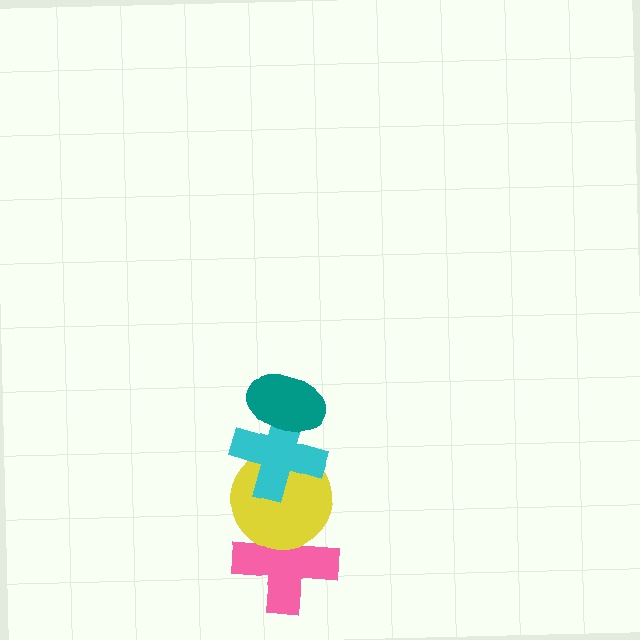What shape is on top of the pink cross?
The yellow circle is on top of the pink cross.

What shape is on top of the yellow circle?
The cyan cross is on top of the yellow circle.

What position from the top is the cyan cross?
The cyan cross is 2nd from the top.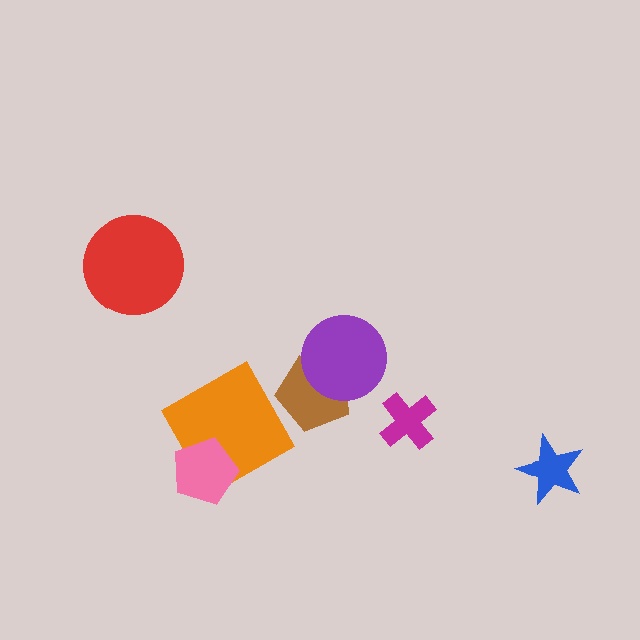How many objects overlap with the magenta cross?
0 objects overlap with the magenta cross.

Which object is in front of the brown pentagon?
The purple circle is in front of the brown pentagon.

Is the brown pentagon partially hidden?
Yes, it is partially covered by another shape.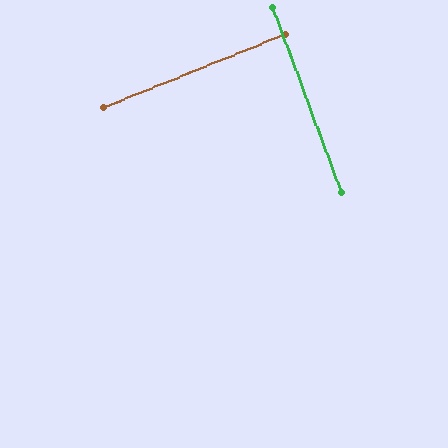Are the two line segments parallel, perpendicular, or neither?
Perpendicular — they meet at approximately 88°.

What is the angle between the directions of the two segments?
Approximately 88 degrees.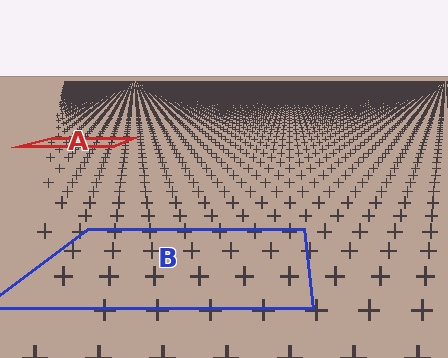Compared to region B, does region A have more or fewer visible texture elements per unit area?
Region A has more texture elements per unit area — they are packed more densely because it is farther away.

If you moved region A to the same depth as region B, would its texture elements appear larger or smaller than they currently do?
They would appear larger. At a closer depth, the same texture elements are projected at a bigger on-screen size.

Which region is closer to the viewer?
Region B is closer. The texture elements there are larger and more spread out.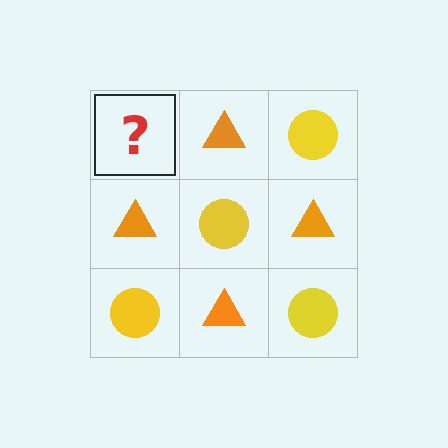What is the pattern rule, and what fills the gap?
The rule is that it alternates yellow circle and orange triangle in a checkerboard pattern. The gap should be filled with a yellow circle.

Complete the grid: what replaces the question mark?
The question mark should be replaced with a yellow circle.